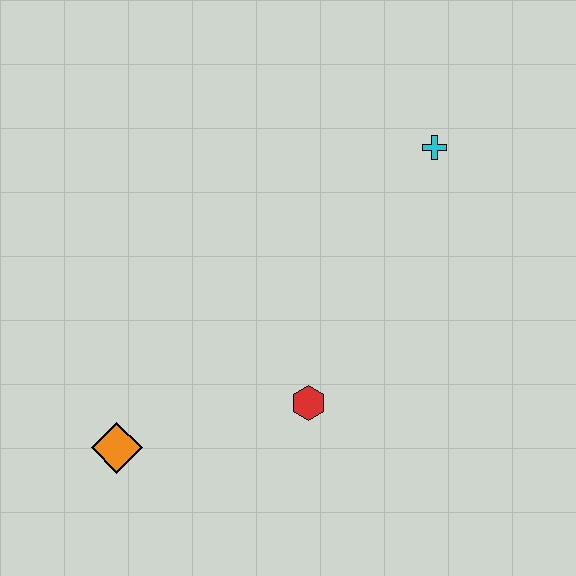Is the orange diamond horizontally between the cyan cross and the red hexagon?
No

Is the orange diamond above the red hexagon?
No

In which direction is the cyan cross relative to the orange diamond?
The cyan cross is to the right of the orange diamond.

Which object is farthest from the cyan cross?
The orange diamond is farthest from the cyan cross.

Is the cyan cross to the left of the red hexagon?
No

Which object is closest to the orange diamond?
The red hexagon is closest to the orange diamond.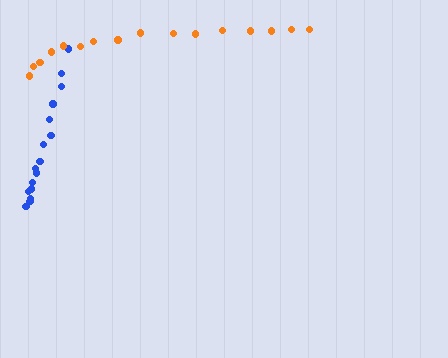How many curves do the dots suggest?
There are 2 distinct paths.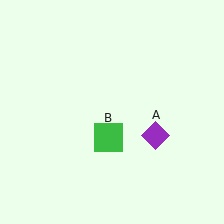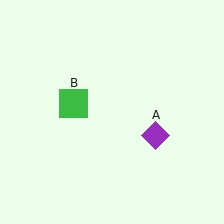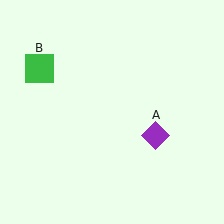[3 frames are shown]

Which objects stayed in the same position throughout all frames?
Purple diamond (object A) remained stationary.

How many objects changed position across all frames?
1 object changed position: green square (object B).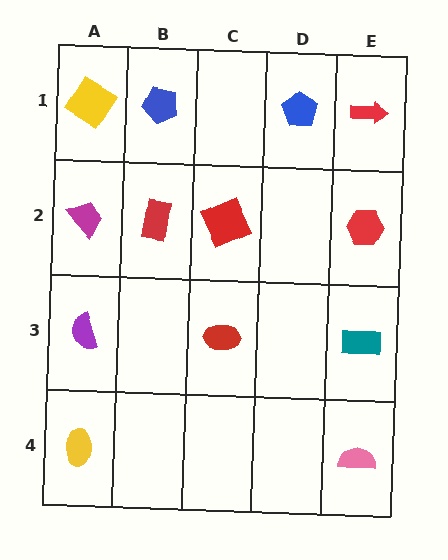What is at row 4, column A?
A yellow ellipse.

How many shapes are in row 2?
4 shapes.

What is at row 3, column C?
A red ellipse.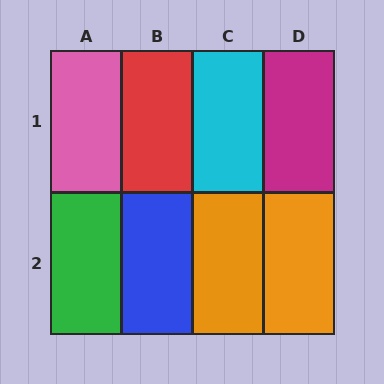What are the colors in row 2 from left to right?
Green, blue, orange, orange.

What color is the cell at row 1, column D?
Magenta.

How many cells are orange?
2 cells are orange.